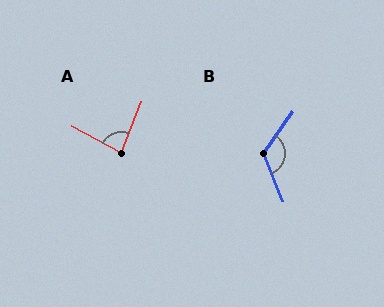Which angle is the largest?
B, at approximately 122 degrees.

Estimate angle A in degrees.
Approximately 83 degrees.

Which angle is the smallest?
A, at approximately 83 degrees.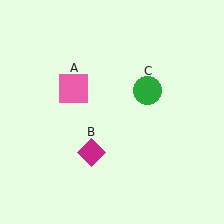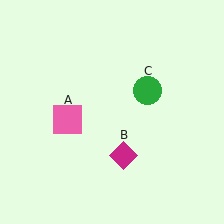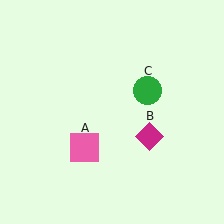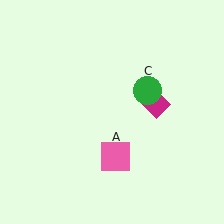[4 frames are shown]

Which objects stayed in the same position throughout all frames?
Green circle (object C) remained stationary.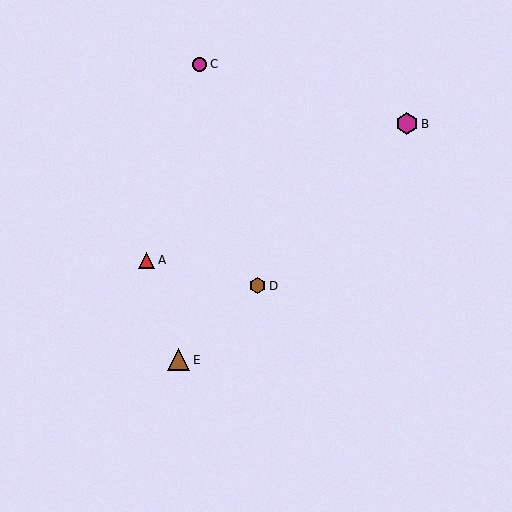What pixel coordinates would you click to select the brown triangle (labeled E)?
Click at (179, 360) to select the brown triangle E.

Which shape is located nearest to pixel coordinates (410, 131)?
The magenta hexagon (labeled B) at (407, 123) is nearest to that location.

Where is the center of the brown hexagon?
The center of the brown hexagon is at (258, 286).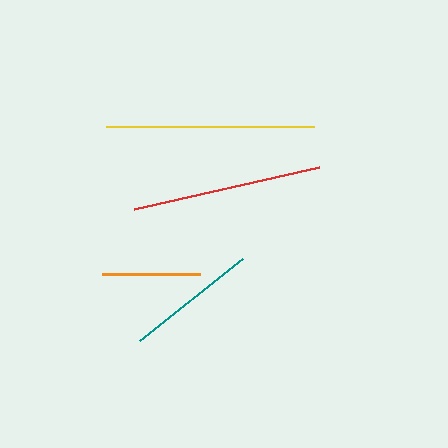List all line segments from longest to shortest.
From longest to shortest: yellow, red, teal, orange.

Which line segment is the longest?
The yellow line is the longest at approximately 208 pixels.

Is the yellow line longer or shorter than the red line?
The yellow line is longer than the red line.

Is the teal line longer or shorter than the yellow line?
The yellow line is longer than the teal line.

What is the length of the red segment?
The red segment is approximately 190 pixels long.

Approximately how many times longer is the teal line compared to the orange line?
The teal line is approximately 1.3 times the length of the orange line.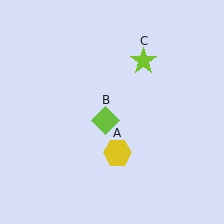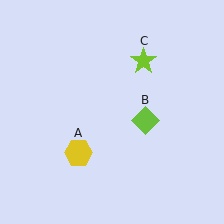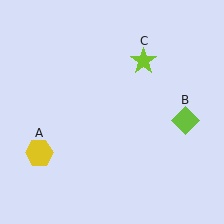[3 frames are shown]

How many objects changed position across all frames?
2 objects changed position: yellow hexagon (object A), lime diamond (object B).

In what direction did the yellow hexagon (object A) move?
The yellow hexagon (object A) moved left.